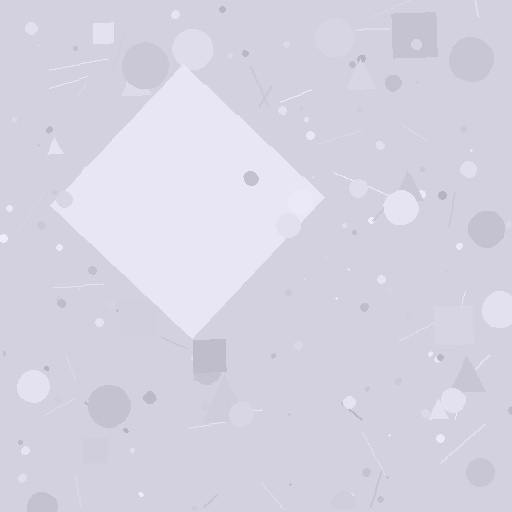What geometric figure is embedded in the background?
A diamond is embedded in the background.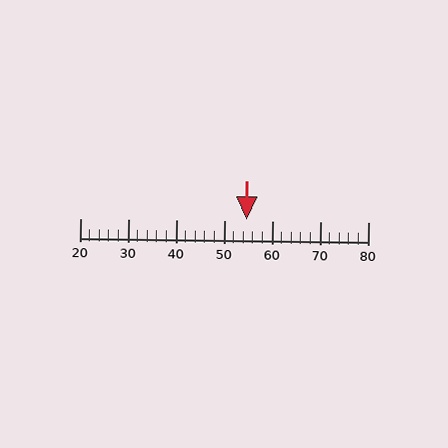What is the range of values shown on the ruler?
The ruler shows values from 20 to 80.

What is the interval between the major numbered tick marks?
The major tick marks are spaced 10 units apart.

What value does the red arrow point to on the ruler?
The red arrow points to approximately 55.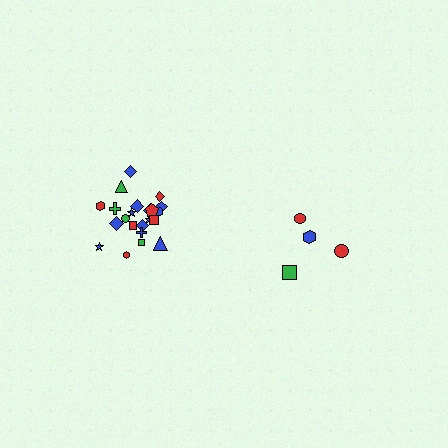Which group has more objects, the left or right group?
The left group.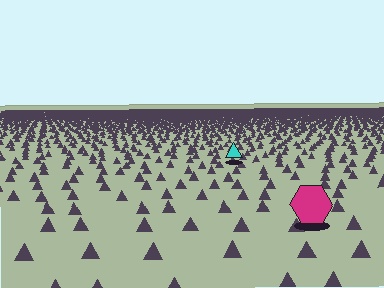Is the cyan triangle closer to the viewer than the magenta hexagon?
No. The magenta hexagon is closer — you can tell from the texture gradient: the ground texture is coarser near it.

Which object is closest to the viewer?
The magenta hexagon is closest. The texture marks near it are larger and more spread out.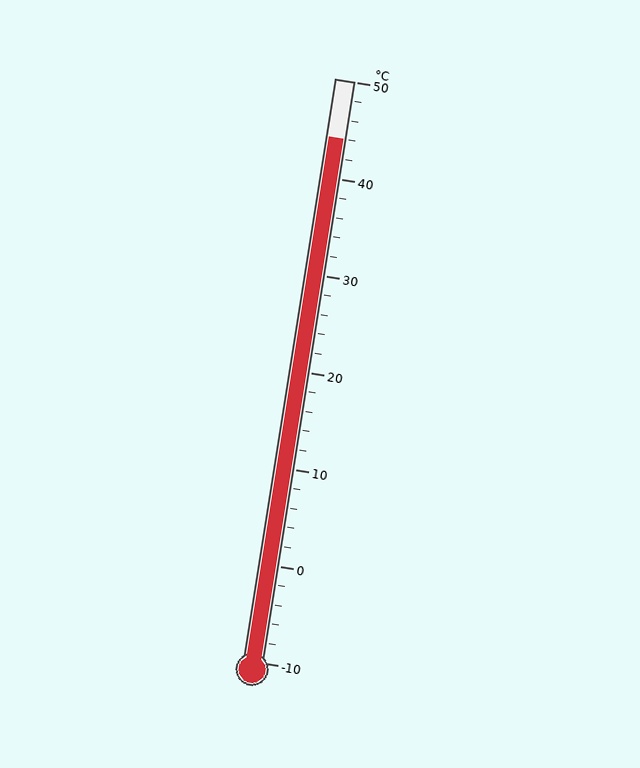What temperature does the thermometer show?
The thermometer shows approximately 44°C.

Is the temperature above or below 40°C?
The temperature is above 40°C.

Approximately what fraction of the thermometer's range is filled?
The thermometer is filled to approximately 90% of its range.